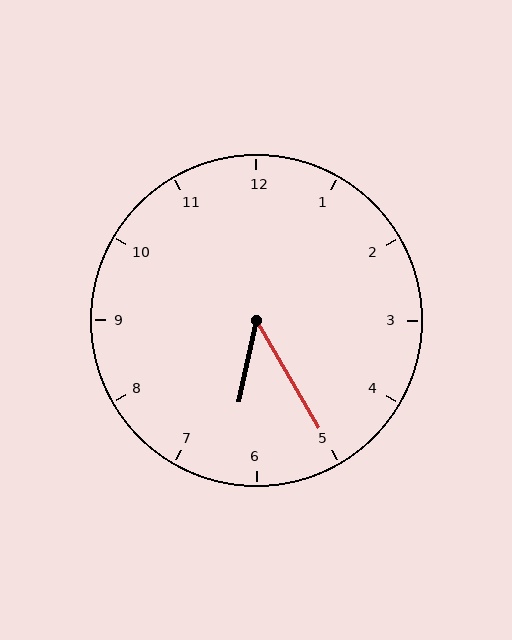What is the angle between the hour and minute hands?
Approximately 42 degrees.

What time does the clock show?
6:25.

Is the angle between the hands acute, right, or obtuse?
It is acute.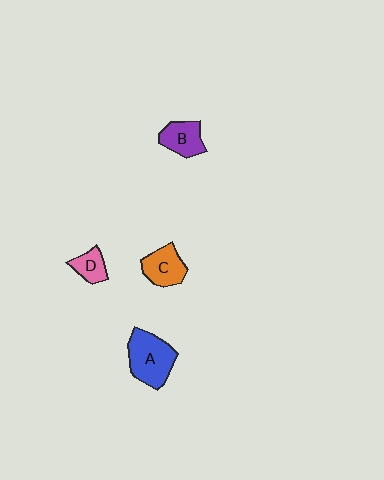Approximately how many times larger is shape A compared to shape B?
Approximately 1.6 times.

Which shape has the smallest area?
Shape D (pink).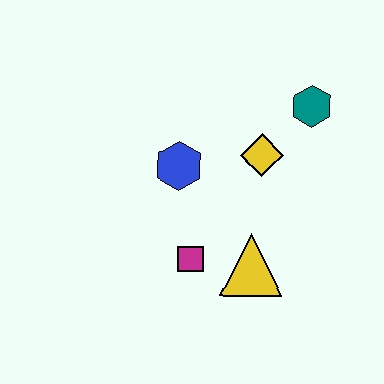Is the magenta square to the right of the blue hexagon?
Yes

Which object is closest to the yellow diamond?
The teal hexagon is closest to the yellow diamond.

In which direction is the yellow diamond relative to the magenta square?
The yellow diamond is above the magenta square.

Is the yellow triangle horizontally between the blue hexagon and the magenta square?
No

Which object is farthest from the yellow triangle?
The teal hexagon is farthest from the yellow triangle.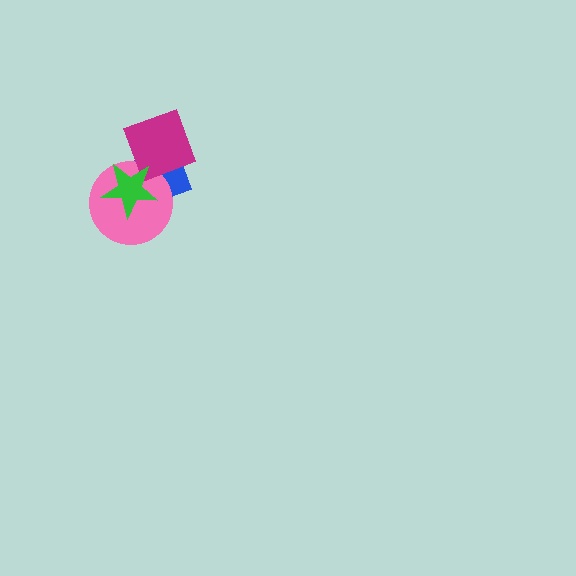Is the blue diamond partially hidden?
Yes, it is partially covered by another shape.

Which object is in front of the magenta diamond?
The green star is in front of the magenta diamond.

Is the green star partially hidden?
No, no other shape covers it.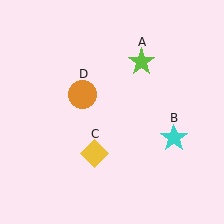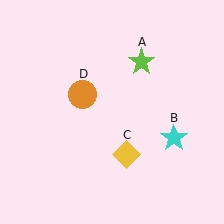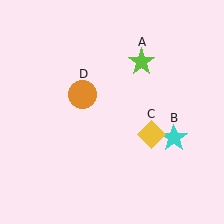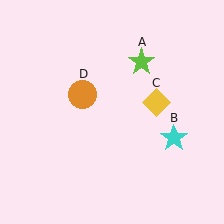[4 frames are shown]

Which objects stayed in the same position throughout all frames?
Lime star (object A) and cyan star (object B) and orange circle (object D) remained stationary.